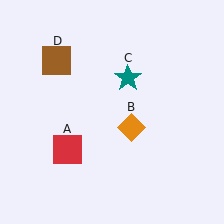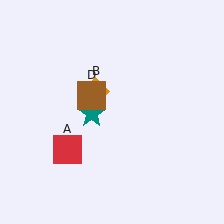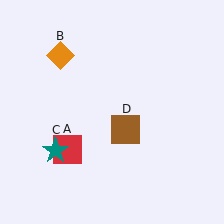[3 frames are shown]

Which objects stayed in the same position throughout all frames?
Red square (object A) remained stationary.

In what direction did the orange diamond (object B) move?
The orange diamond (object B) moved up and to the left.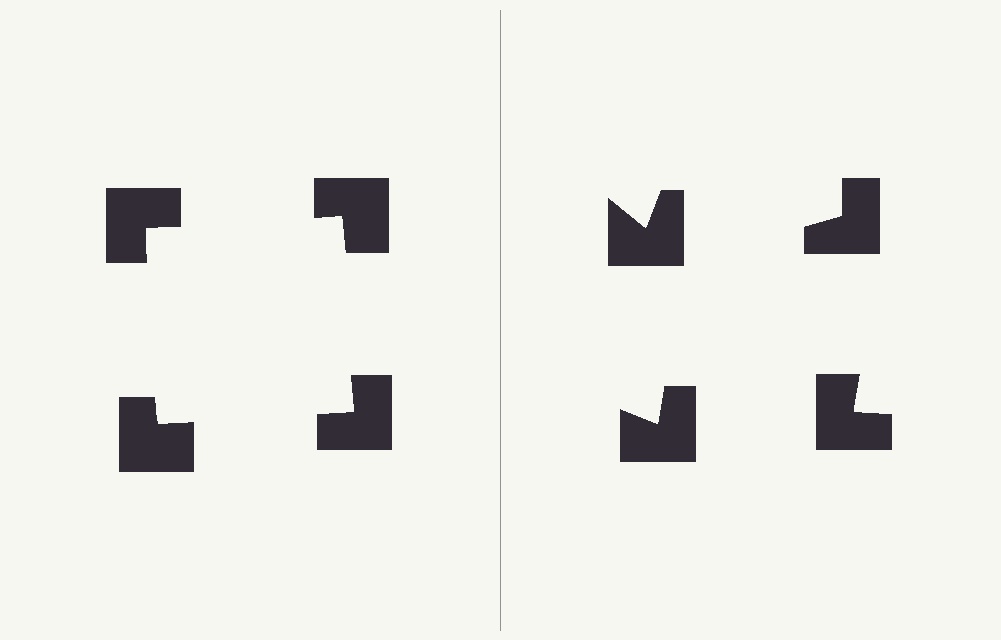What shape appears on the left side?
An illusory square.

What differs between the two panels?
The notched squares are positioned identically on both sides; only the wedge orientations differ. On the left they align to a square; on the right they are misaligned.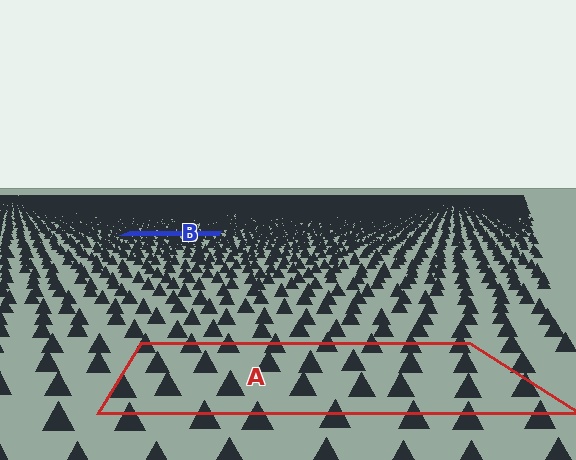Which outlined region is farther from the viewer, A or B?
Region B is farther from the viewer — the texture elements inside it appear smaller and more densely packed.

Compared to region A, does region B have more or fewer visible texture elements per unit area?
Region B has more texture elements per unit area — they are packed more densely because it is farther away.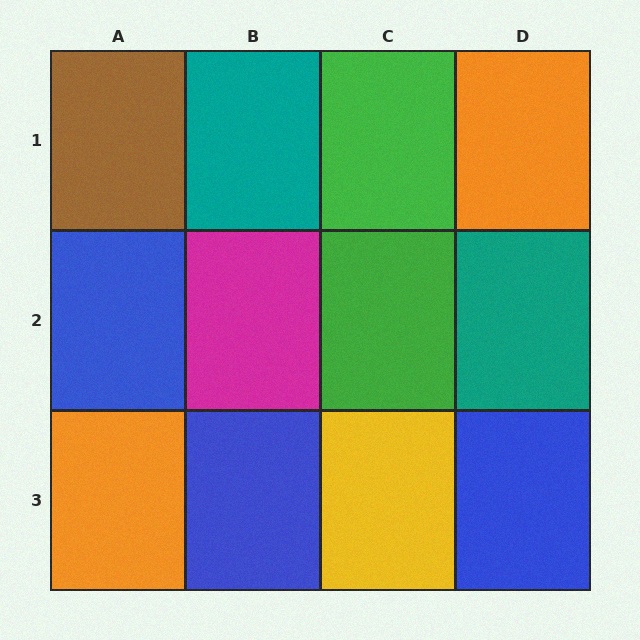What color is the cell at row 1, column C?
Green.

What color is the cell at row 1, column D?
Orange.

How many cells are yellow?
1 cell is yellow.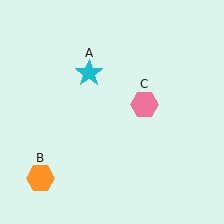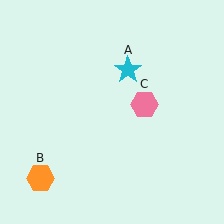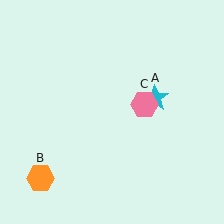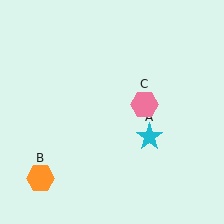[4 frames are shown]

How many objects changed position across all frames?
1 object changed position: cyan star (object A).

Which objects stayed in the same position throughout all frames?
Orange hexagon (object B) and pink hexagon (object C) remained stationary.